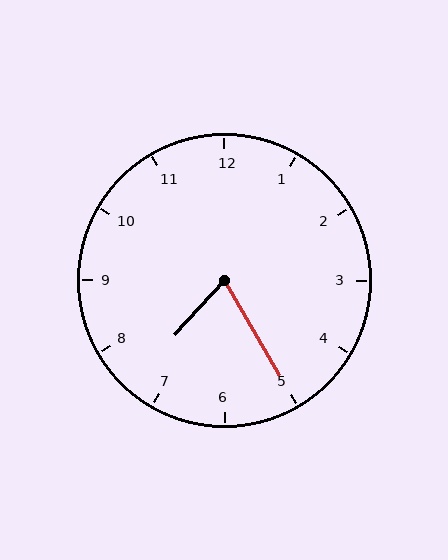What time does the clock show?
7:25.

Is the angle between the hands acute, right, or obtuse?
It is acute.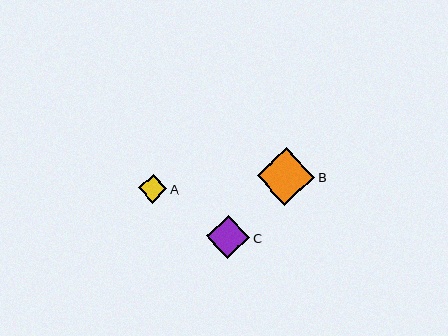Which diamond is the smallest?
Diamond A is the smallest with a size of approximately 28 pixels.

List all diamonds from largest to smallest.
From largest to smallest: B, C, A.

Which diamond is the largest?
Diamond B is the largest with a size of approximately 57 pixels.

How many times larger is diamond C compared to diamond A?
Diamond C is approximately 1.5 times the size of diamond A.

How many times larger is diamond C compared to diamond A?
Diamond C is approximately 1.5 times the size of diamond A.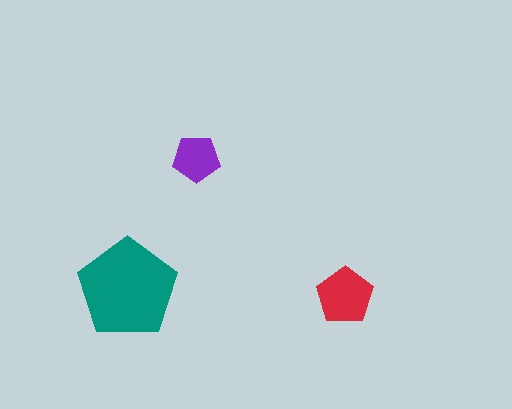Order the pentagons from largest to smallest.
the teal one, the red one, the purple one.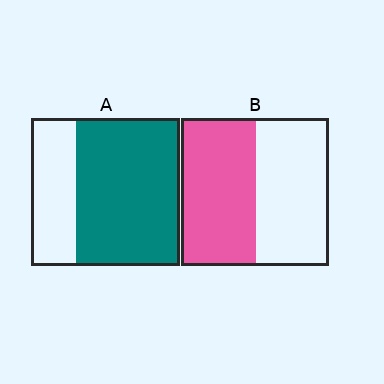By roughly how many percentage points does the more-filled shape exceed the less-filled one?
By roughly 20 percentage points (A over B).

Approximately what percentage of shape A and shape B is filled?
A is approximately 70% and B is approximately 50%.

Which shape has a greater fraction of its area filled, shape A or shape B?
Shape A.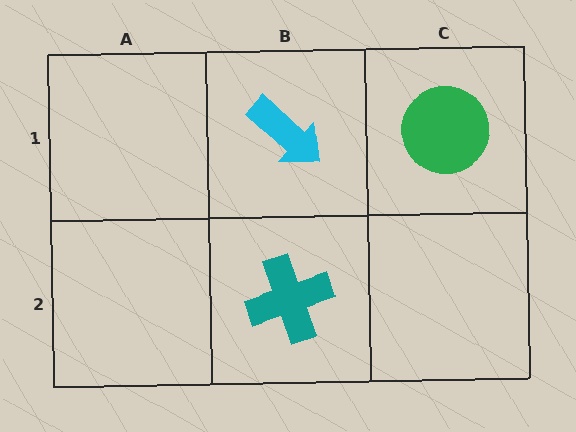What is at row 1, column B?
A cyan arrow.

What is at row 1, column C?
A green circle.